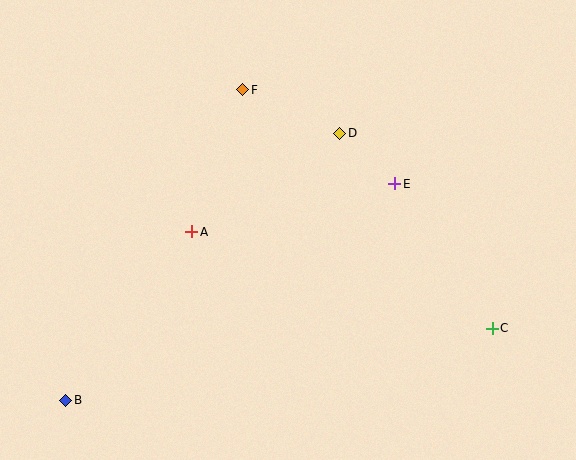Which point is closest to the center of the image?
Point A at (192, 232) is closest to the center.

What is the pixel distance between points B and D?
The distance between B and D is 383 pixels.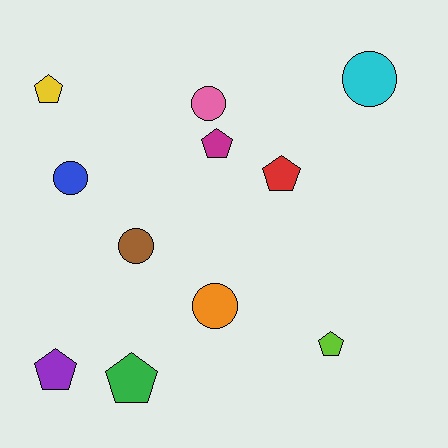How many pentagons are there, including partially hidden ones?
There are 6 pentagons.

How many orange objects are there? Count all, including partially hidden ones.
There is 1 orange object.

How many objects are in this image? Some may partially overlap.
There are 11 objects.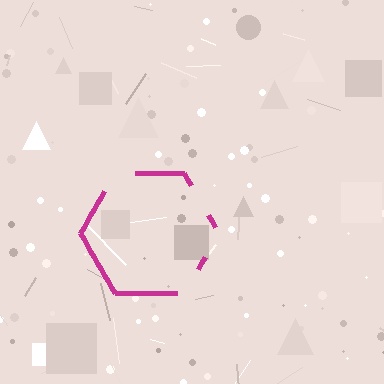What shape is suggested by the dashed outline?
The dashed outline suggests a hexagon.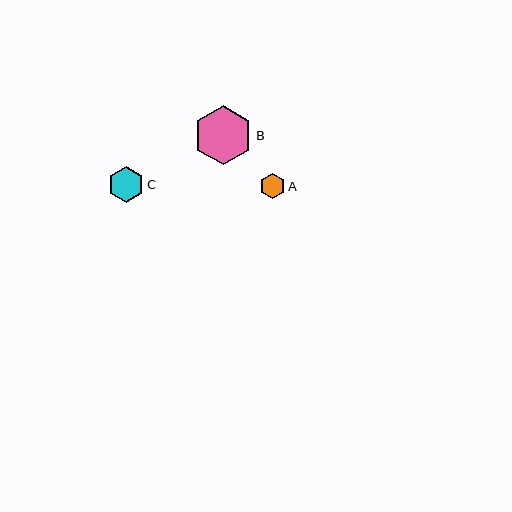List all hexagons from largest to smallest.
From largest to smallest: B, C, A.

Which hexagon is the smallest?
Hexagon A is the smallest with a size of approximately 26 pixels.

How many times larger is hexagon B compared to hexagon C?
Hexagon B is approximately 1.7 times the size of hexagon C.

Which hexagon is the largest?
Hexagon B is the largest with a size of approximately 59 pixels.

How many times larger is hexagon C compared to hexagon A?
Hexagon C is approximately 1.4 times the size of hexagon A.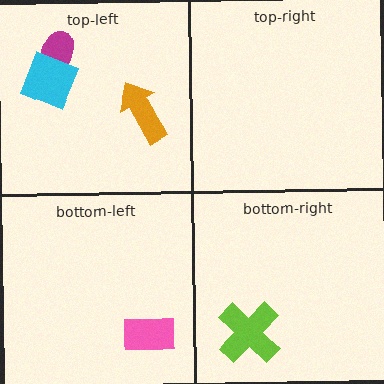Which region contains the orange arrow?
The top-left region.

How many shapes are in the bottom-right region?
1.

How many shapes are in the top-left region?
3.